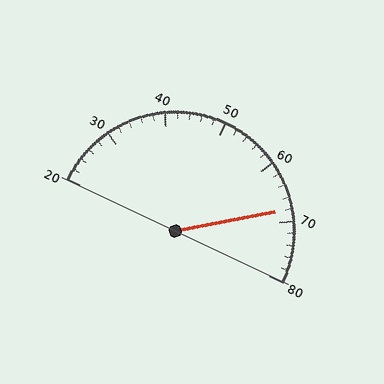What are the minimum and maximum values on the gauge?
The gauge ranges from 20 to 80.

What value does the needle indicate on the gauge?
The needle indicates approximately 68.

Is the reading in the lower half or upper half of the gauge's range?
The reading is in the upper half of the range (20 to 80).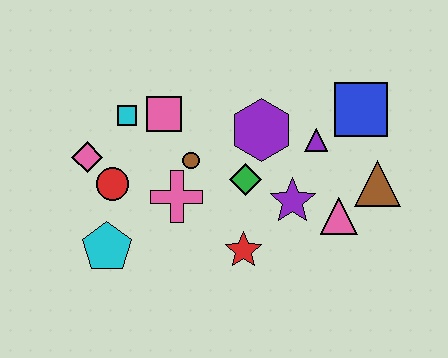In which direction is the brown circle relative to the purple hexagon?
The brown circle is to the left of the purple hexagon.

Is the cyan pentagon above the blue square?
No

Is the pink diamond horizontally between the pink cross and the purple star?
No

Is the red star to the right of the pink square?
Yes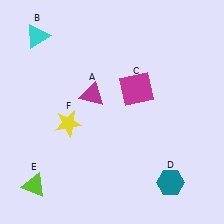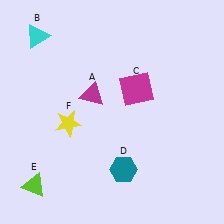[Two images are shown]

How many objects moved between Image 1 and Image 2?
1 object moved between the two images.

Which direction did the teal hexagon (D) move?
The teal hexagon (D) moved left.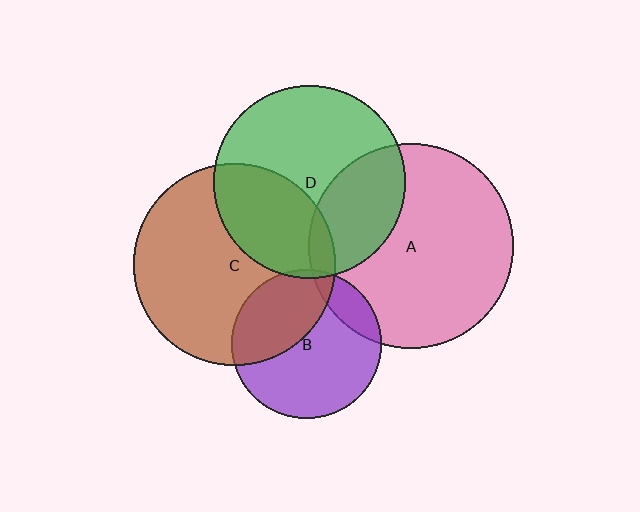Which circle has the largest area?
Circle A (pink).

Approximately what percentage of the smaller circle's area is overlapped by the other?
Approximately 15%.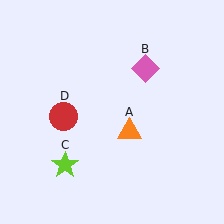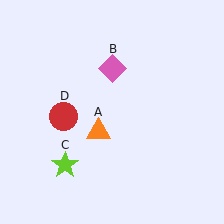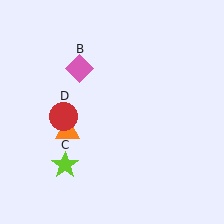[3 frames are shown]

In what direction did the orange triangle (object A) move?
The orange triangle (object A) moved left.